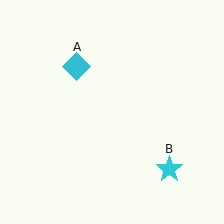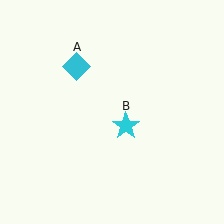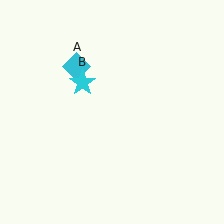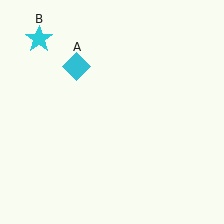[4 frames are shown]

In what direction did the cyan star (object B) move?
The cyan star (object B) moved up and to the left.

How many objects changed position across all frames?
1 object changed position: cyan star (object B).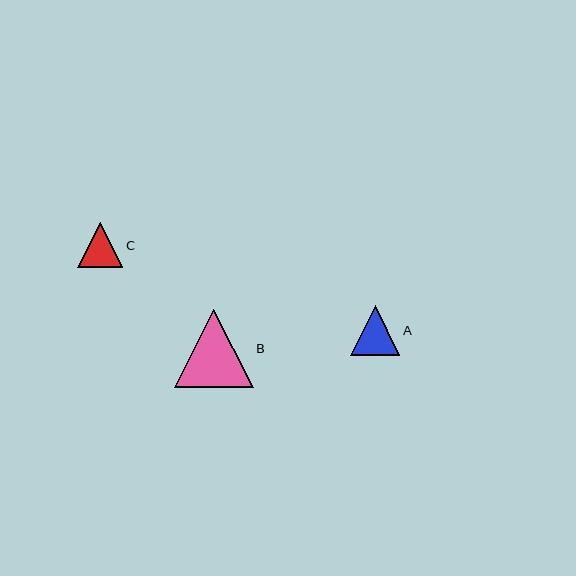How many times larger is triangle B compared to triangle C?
Triangle B is approximately 1.7 times the size of triangle C.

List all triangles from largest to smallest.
From largest to smallest: B, A, C.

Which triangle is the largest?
Triangle B is the largest with a size of approximately 78 pixels.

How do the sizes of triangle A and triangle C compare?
Triangle A and triangle C are approximately the same size.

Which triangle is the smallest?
Triangle C is the smallest with a size of approximately 45 pixels.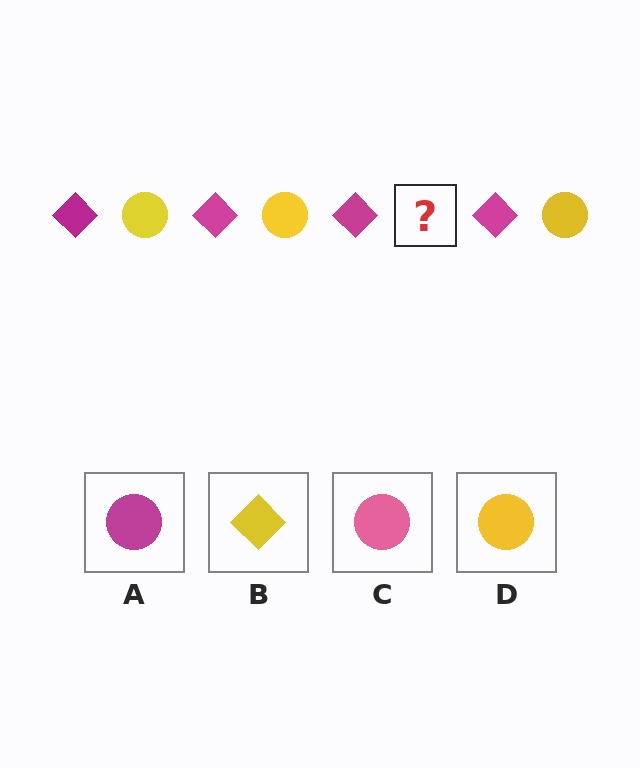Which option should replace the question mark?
Option D.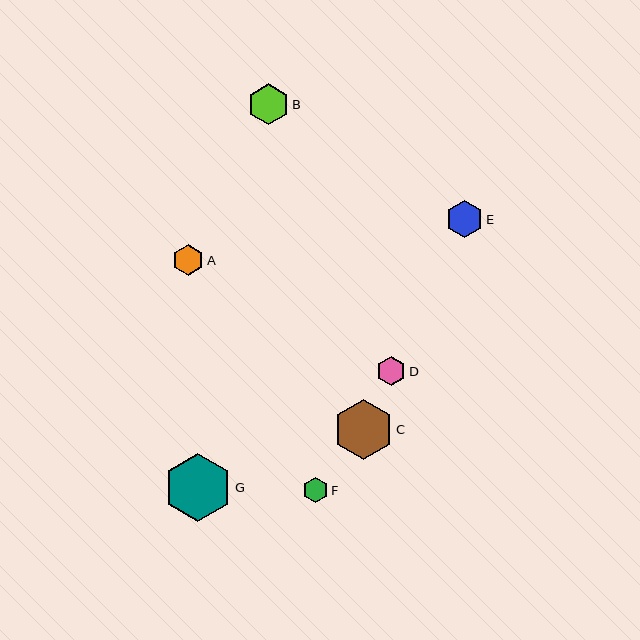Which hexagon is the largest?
Hexagon G is the largest with a size of approximately 68 pixels.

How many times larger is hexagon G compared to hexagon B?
Hexagon G is approximately 1.7 times the size of hexagon B.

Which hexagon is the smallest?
Hexagon F is the smallest with a size of approximately 25 pixels.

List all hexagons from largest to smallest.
From largest to smallest: G, C, B, E, A, D, F.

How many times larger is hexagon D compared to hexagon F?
Hexagon D is approximately 1.2 times the size of hexagon F.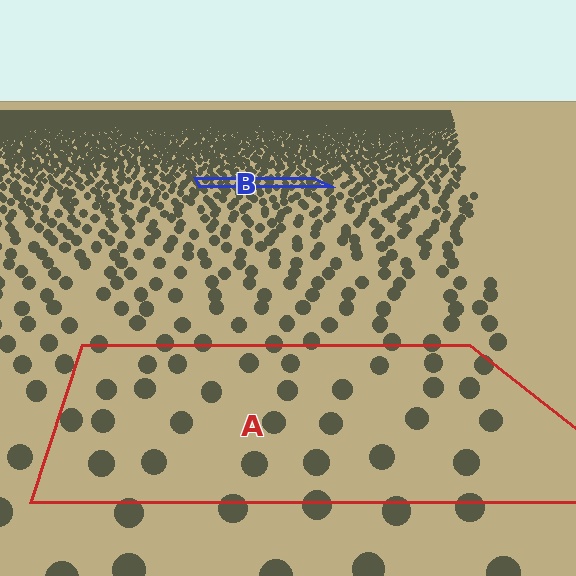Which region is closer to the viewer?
Region A is closer. The texture elements there are larger and more spread out.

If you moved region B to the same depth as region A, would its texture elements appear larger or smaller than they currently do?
They would appear larger. At a closer depth, the same texture elements are projected at a bigger on-screen size.